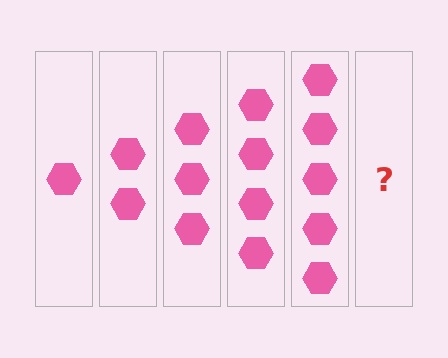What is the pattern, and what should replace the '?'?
The pattern is that each step adds one more hexagon. The '?' should be 6 hexagons.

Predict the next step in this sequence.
The next step is 6 hexagons.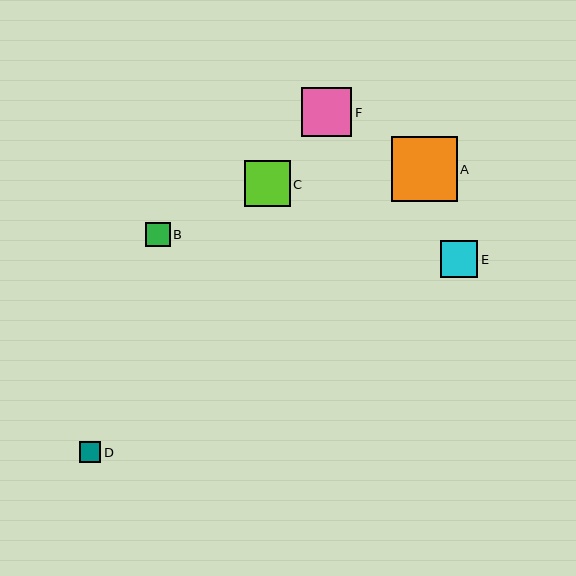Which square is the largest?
Square A is the largest with a size of approximately 66 pixels.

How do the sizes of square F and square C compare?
Square F and square C are approximately the same size.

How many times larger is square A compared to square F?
Square A is approximately 1.3 times the size of square F.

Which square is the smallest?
Square D is the smallest with a size of approximately 21 pixels.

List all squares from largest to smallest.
From largest to smallest: A, F, C, E, B, D.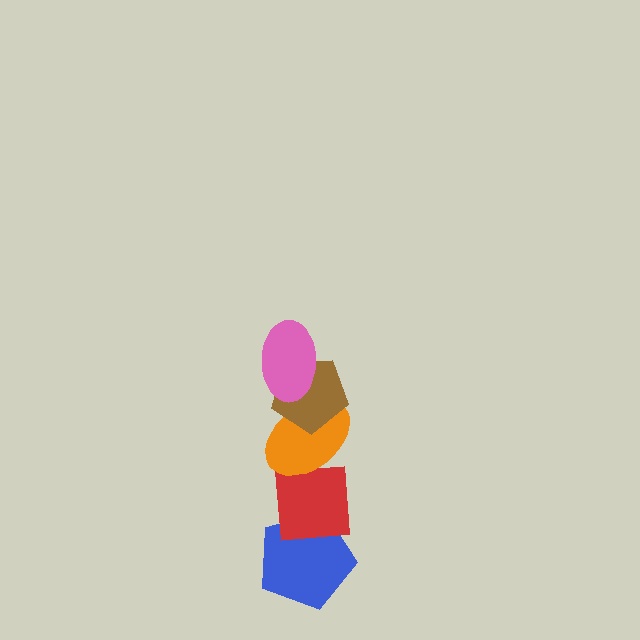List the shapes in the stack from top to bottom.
From top to bottom: the pink ellipse, the brown pentagon, the orange ellipse, the red square, the blue pentagon.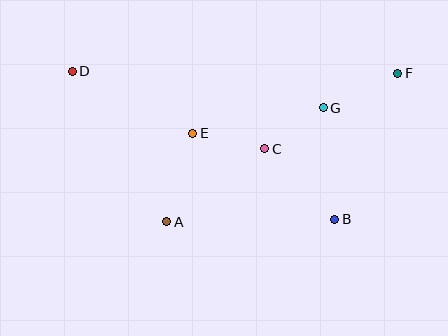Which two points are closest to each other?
Points C and G are closest to each other.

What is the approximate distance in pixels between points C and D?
The distance between C and D is approximately 207 pixels.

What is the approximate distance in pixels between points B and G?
The distance between B and G is approximately 112 pixels.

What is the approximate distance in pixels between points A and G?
The distance between A and G is approximately 193 pixels.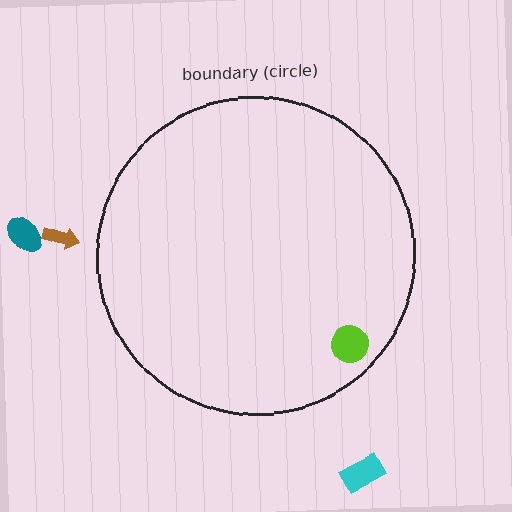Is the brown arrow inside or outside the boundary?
Outside.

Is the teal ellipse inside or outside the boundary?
Outside.